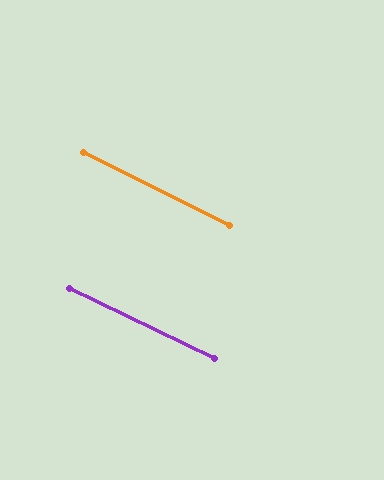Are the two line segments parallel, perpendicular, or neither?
Parallel — their directions differ by only 0.8°.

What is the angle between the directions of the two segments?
Approximately 1 degree.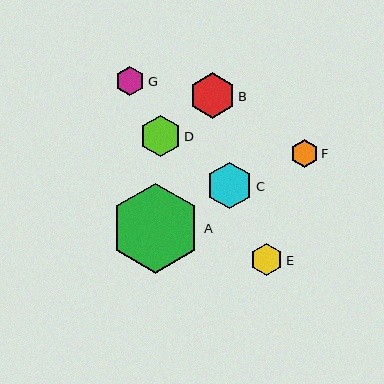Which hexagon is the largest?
Hexagon A is the largest with a size of approximately 90 pixels.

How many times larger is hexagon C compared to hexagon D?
Hexagon C is approximately 1.1 times the size of hexagon D.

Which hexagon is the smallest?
Hexagon F is the smallest with a size of approximately 28 pixels.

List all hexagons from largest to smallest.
From largest to smallest: A, C, B, D, E, G, F.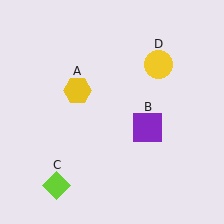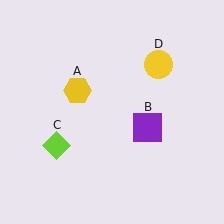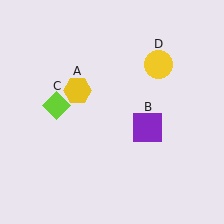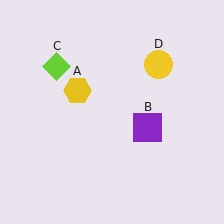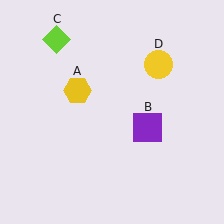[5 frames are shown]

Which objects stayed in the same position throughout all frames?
Yellow hexagon (object A) and purple square (object B) and yellow circle (object D) remained stationary.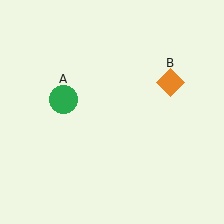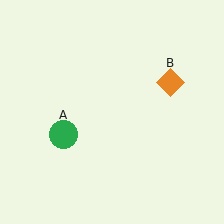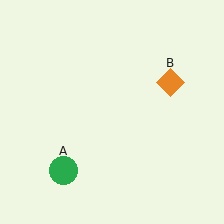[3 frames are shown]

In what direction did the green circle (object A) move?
The green circle (object A) moved down.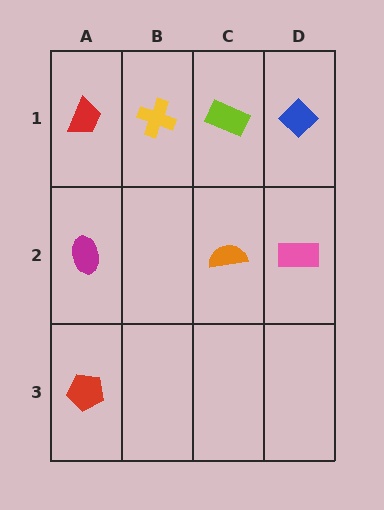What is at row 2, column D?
A pink rectangle.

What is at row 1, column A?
A red trapezoid.